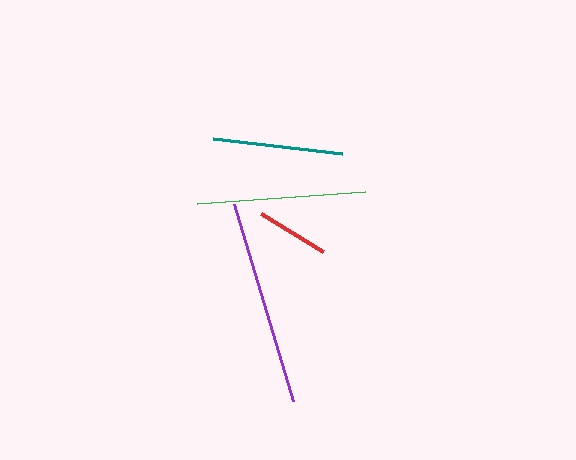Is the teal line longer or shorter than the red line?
The teal line is longer than the red line.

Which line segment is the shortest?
The red line is the shortest at approximately 73 pixels.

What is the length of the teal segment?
The teal segment is approximately 130 pixels long.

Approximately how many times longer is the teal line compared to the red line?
The teal line is approximately 1.8 times the length of the red line.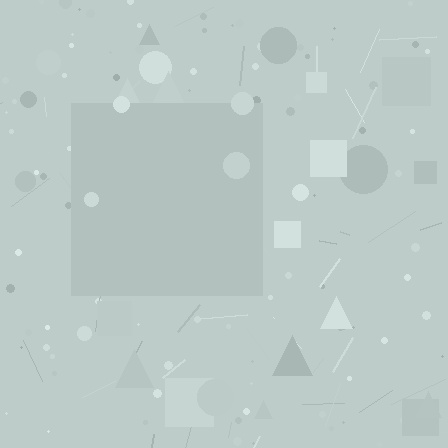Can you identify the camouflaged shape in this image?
The camouflaged shape is a square.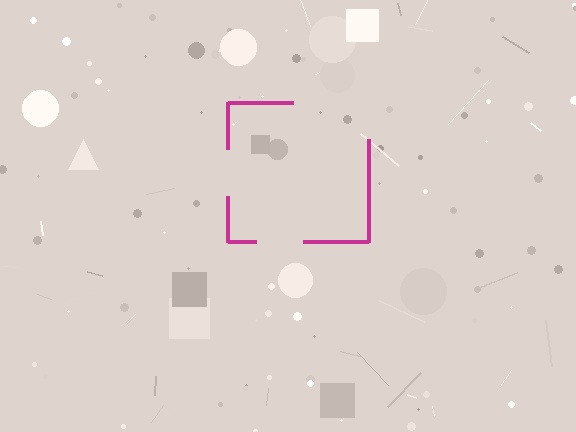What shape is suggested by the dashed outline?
The dashed outline suggests a square.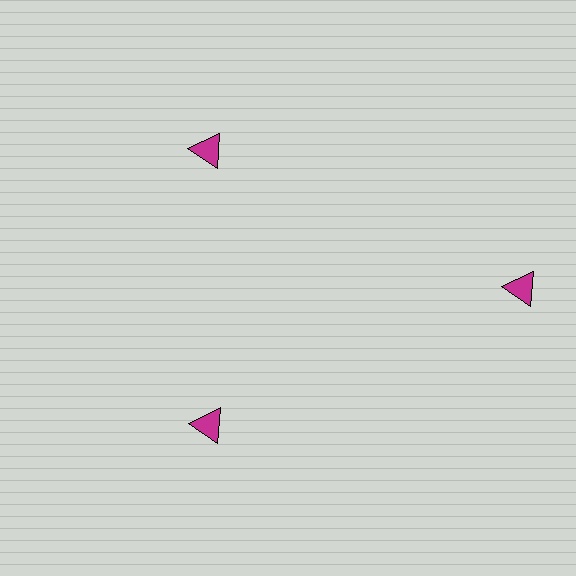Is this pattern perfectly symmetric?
No. The 3 magenta triangles are arranged in a ring, but one element near the 3 o'clock position is pushed outward from the center, breaking the 3-fold rotational symmetry.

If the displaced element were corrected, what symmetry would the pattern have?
It would have 3-fold rotational symmetry — the pattern would map onto itself every 120 degrees.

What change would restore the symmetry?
The symmetry would be restored by moving it inward, back onto the ring so that all 3 triangles sit at equal angles and equal distance from the center.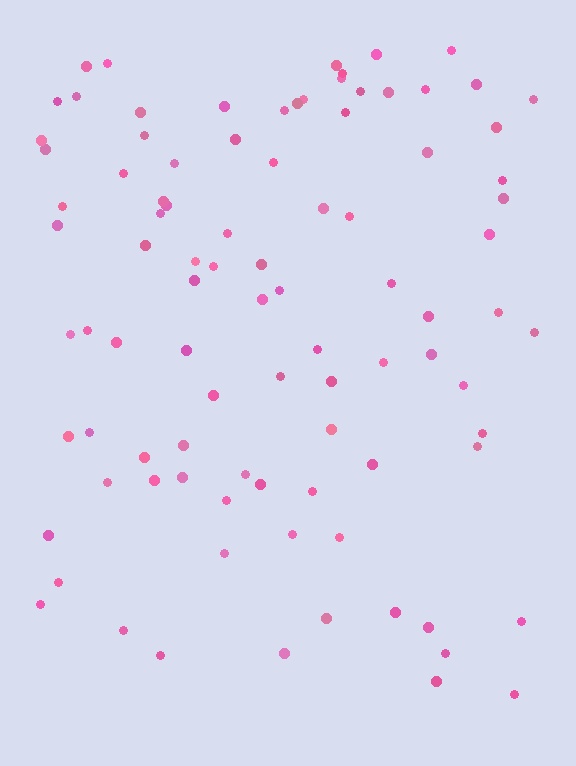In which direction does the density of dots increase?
From bottom to top, with the top side densest.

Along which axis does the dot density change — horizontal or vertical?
Vertical.